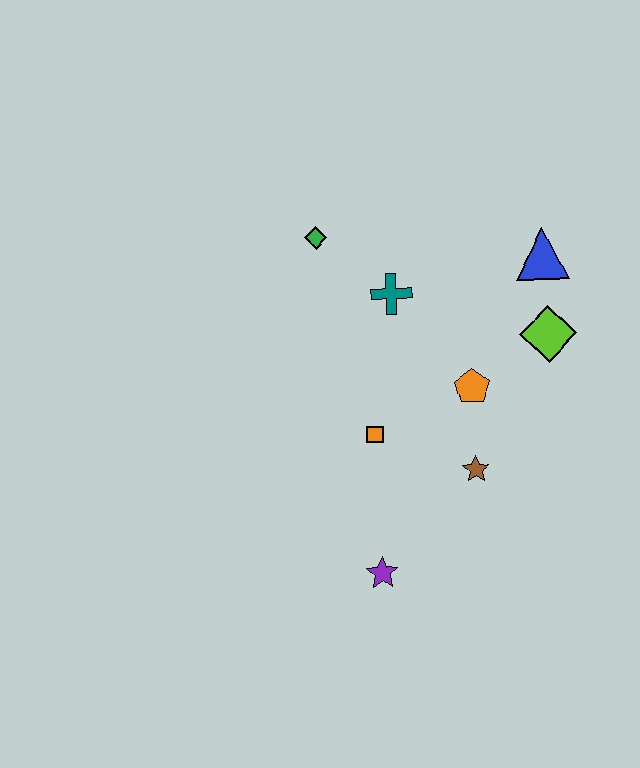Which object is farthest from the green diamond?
The purple star is farthest from the green diamond.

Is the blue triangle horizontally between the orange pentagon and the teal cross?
No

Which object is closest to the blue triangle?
The lime diamond is closest to the blue triangle.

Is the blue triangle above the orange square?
Yes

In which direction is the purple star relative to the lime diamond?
The purple star is below the lime diamond.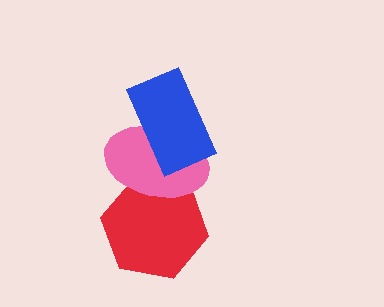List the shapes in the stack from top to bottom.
From top to bottom: the blue rectangle, the pink ellipse, the red hexagon.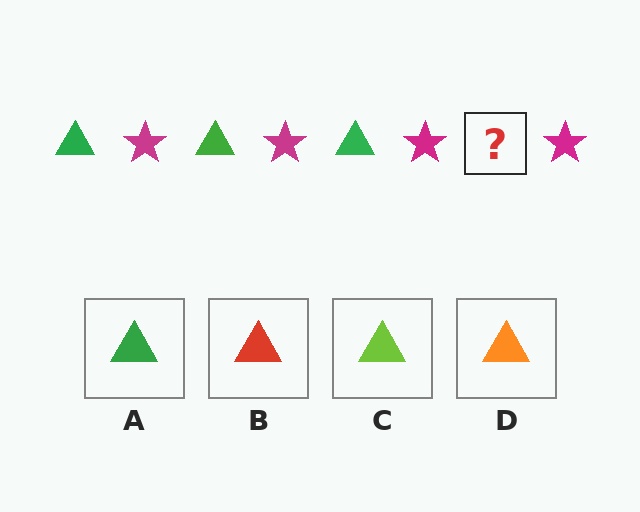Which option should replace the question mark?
Option A.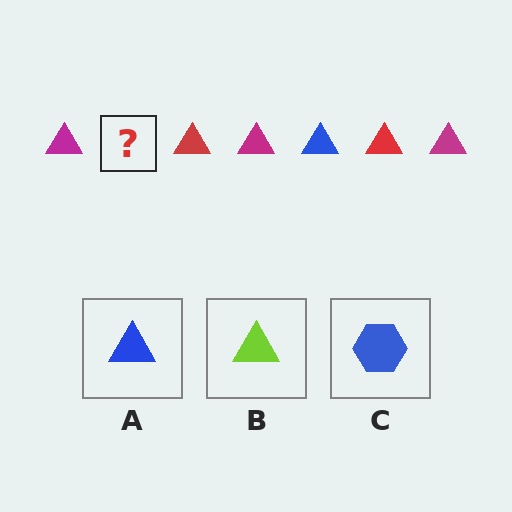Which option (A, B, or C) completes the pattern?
A.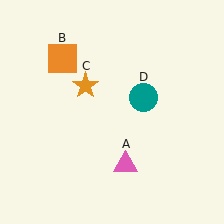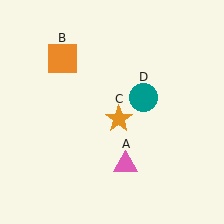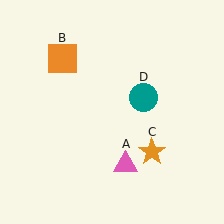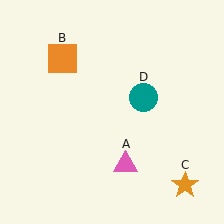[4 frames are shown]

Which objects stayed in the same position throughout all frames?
Pink triangle (object A) and orange square (object B) and teal circle (object D) remained stationary.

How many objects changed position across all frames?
1 object changed position: orange star (object C).